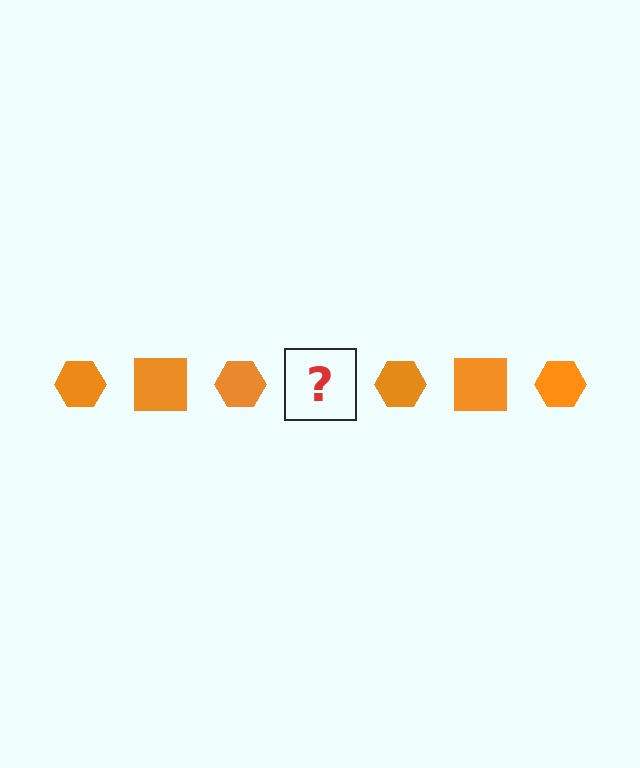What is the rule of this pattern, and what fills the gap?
The rule is that the pattern cycles through hexagon, square shapes in orange. The gap should be filled with an orange square.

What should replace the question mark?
The question mark should be replaced with an orange square.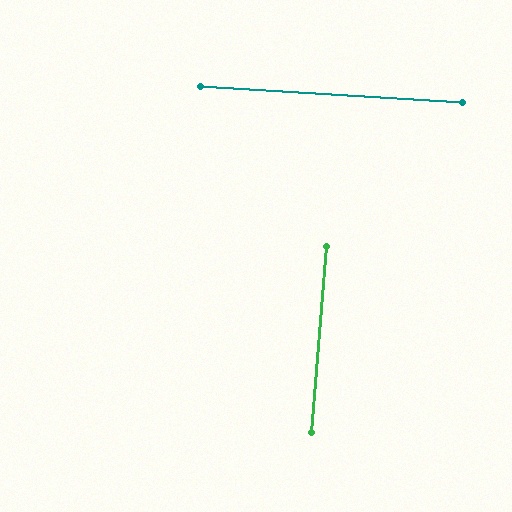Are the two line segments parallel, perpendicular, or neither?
Perpendicular — they meet at approximately 89°.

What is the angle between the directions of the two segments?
Approximately 89 degrees.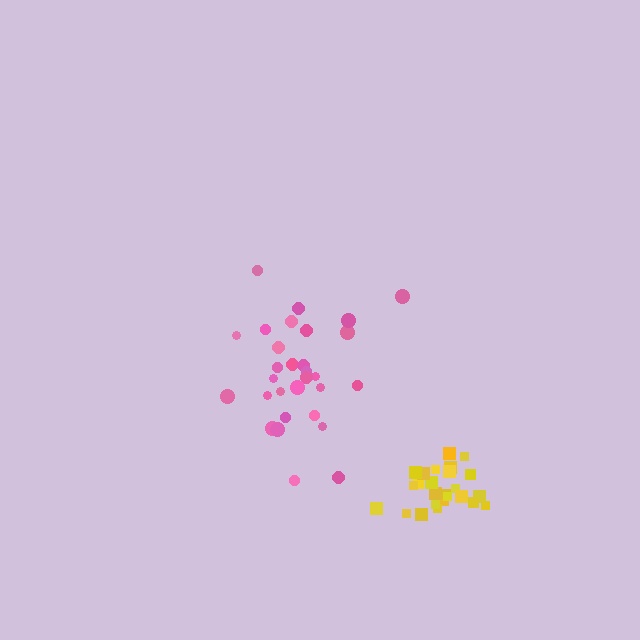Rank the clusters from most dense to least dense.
yellow, pink.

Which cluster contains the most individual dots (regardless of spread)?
Pink (30).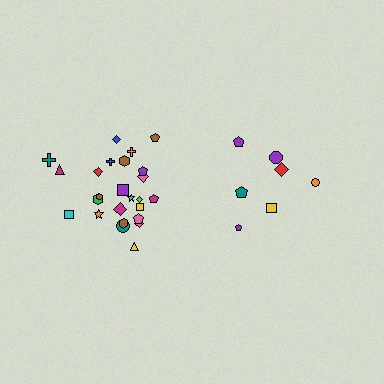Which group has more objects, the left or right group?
The left group.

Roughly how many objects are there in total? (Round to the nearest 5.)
Roughly 30 objects in total.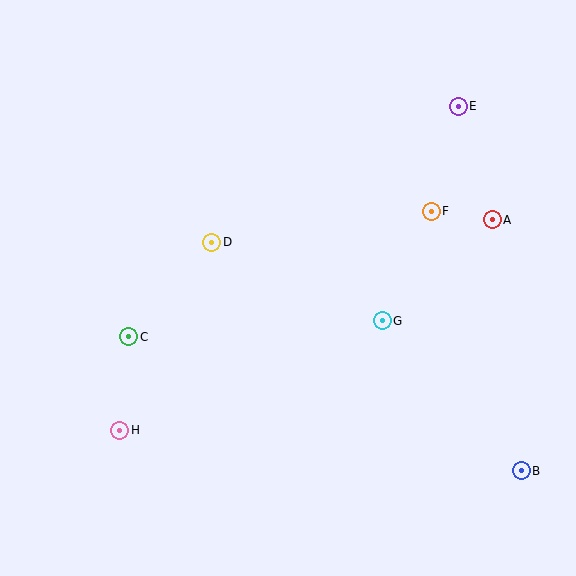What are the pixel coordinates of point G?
Point G is at (382, 321).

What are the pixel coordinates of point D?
Point D is at (212, 242).